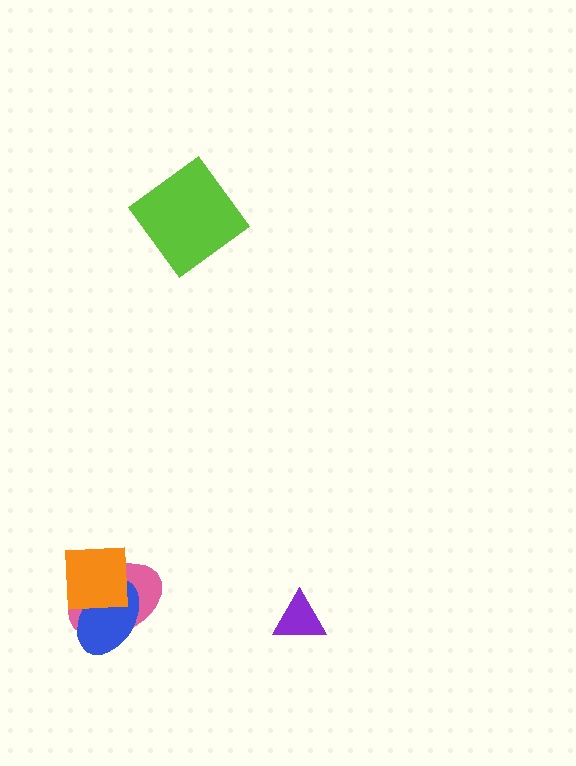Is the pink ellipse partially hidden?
Yes, it is partially covered by another shape.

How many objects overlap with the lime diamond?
0 objects overlap with the lime diamond.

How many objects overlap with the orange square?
2 objects overlap with the orange square.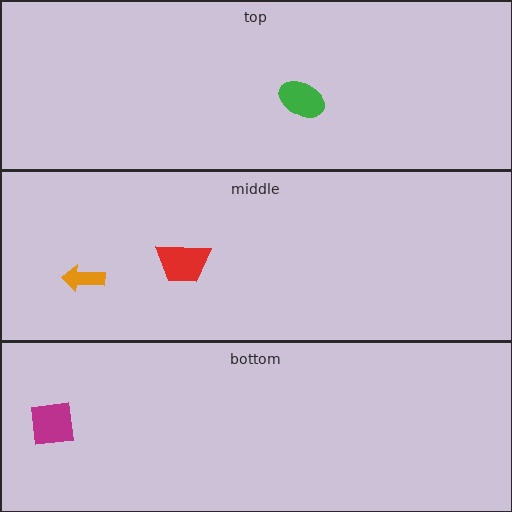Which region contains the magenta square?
The bottom region.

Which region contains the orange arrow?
The middle region.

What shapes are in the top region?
The green ellipse.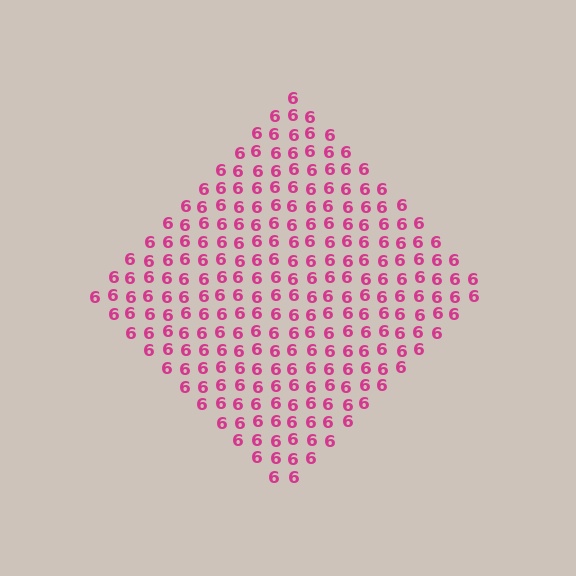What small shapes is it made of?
It is made of small digit 6's.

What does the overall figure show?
The overall figure shows a diamond.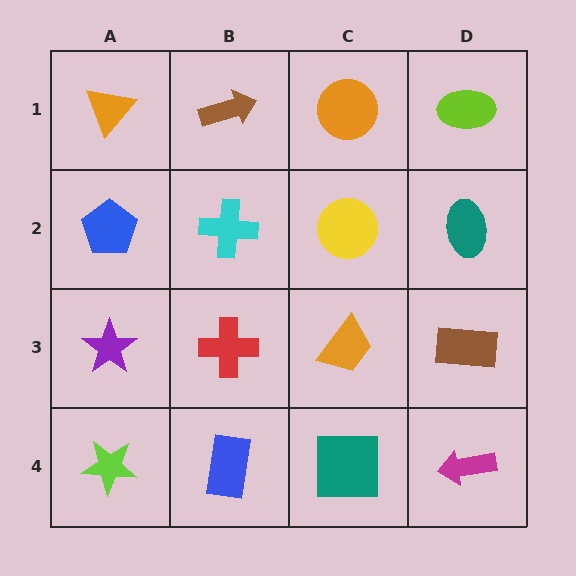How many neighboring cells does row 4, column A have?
2.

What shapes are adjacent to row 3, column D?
A teal ellipse (row 2, column D), a magenta arrow (row 4, column D), an orange trapezoid (row 3, column C).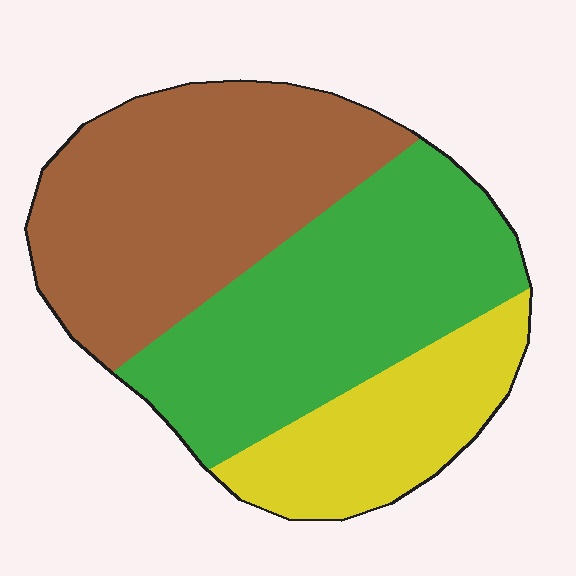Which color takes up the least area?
Yellow, at roughly 20%.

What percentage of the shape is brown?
Brown takes up about two fifths (2/5) of the shape.